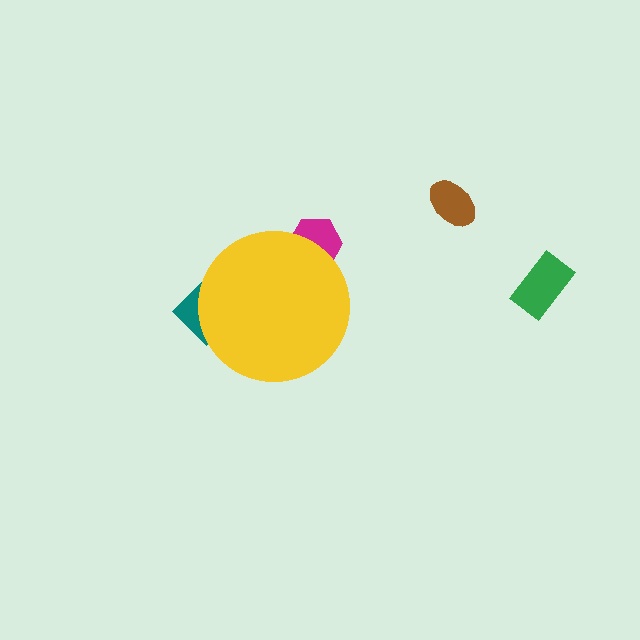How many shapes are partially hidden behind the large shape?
2 shapes are partially hidden.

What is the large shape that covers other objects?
A yellow circle.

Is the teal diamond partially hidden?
Yes, the teal diamond is partially hidden behind the yellow circle.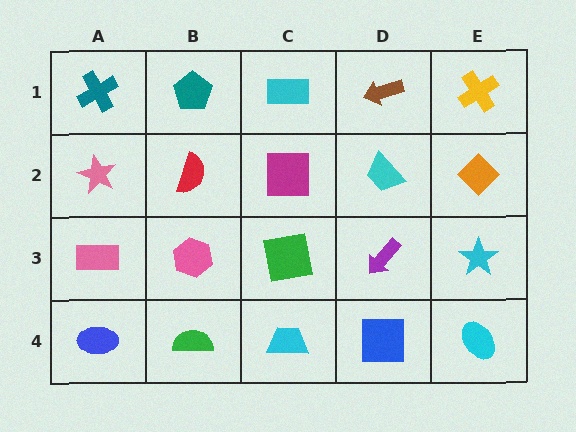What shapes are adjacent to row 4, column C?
A green square (row 3, column C), a green semicircle (row 4, column B), a blue square (row 4, column D).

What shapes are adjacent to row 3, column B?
A red semicircle (row 2, column B), a green semicircle (row 4, column B), a pink rectangle (row 3, column A), a green square (row 3, column C).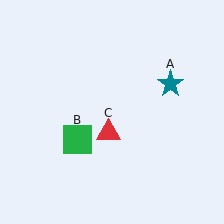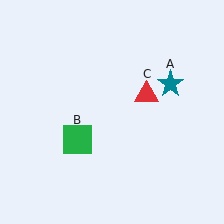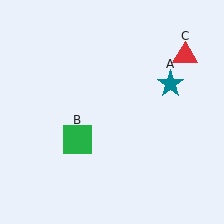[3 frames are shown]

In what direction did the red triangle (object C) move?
The red triangle (object C) moved up and to the right.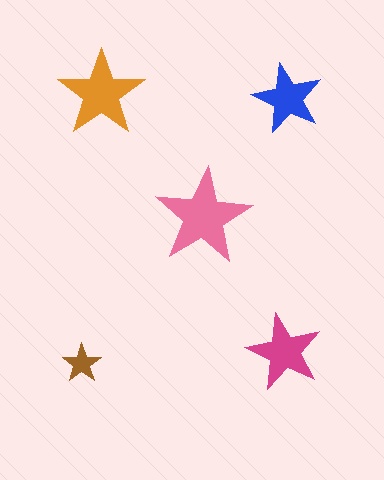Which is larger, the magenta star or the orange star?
The orange one.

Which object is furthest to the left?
The brown star is leftmost.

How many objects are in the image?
There are 5 objects in the image.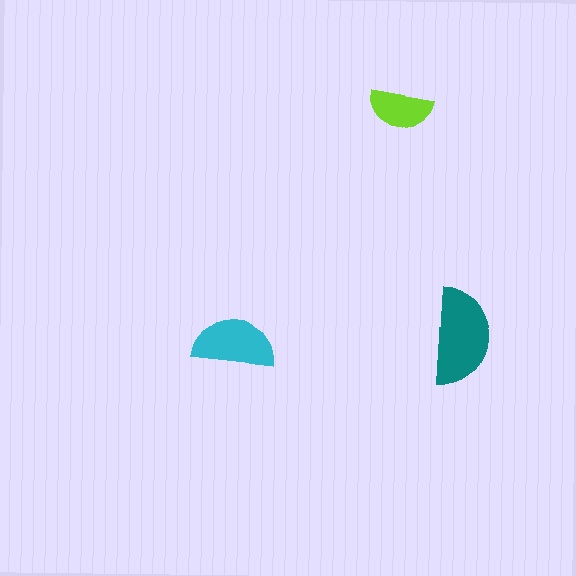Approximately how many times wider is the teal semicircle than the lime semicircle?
About 1.5 times wider.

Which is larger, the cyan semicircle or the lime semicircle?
The cyan one.